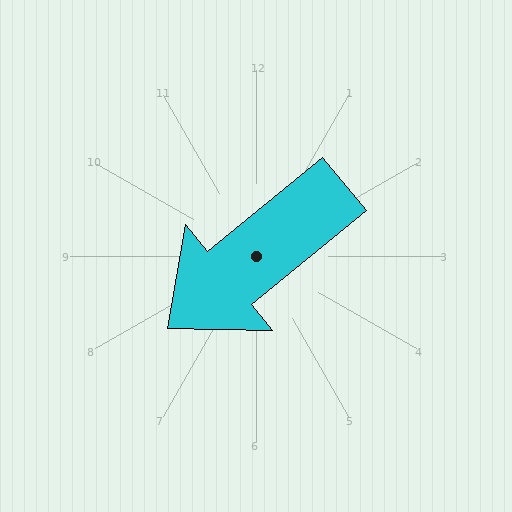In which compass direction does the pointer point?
Southwest.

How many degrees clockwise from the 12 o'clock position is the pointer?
Approximately 231 degrees.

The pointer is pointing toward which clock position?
Roughly 8 o'clock.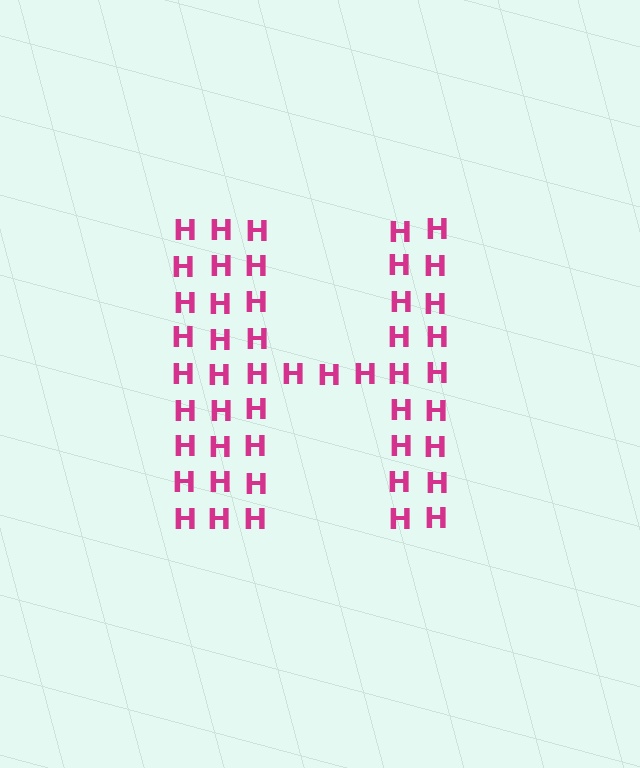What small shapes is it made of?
It is made of small letter H's.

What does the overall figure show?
The overall figure shows the letter H.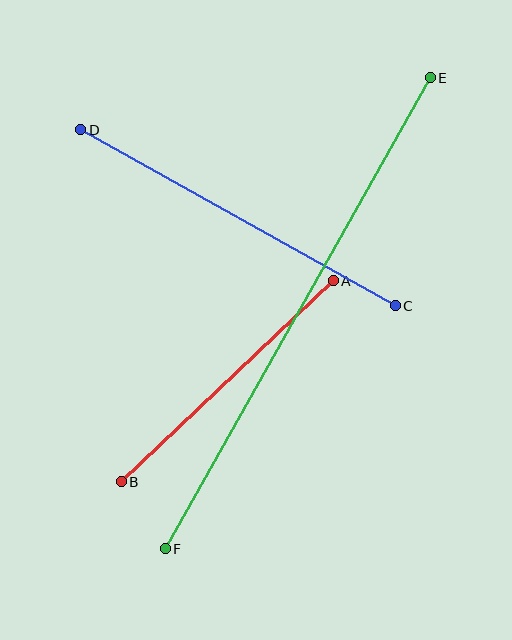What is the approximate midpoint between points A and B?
The midpoint is at approximately (227, 381) pixels.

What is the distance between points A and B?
The distance is approximately 292 pixels.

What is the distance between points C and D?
The distance is approximately 360 pixels.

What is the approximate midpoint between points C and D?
The midpoint is at approximately (238, 218) pixels.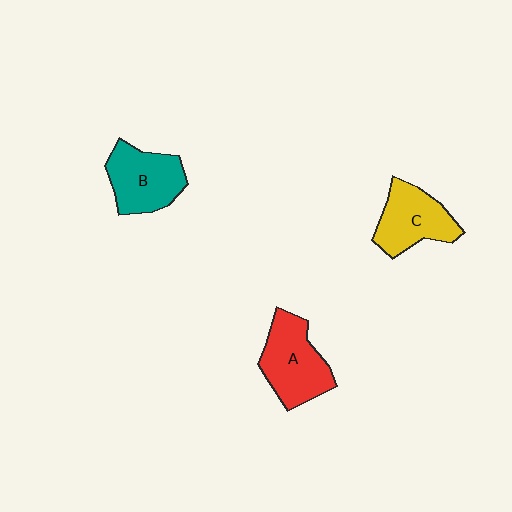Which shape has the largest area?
Shape A (red).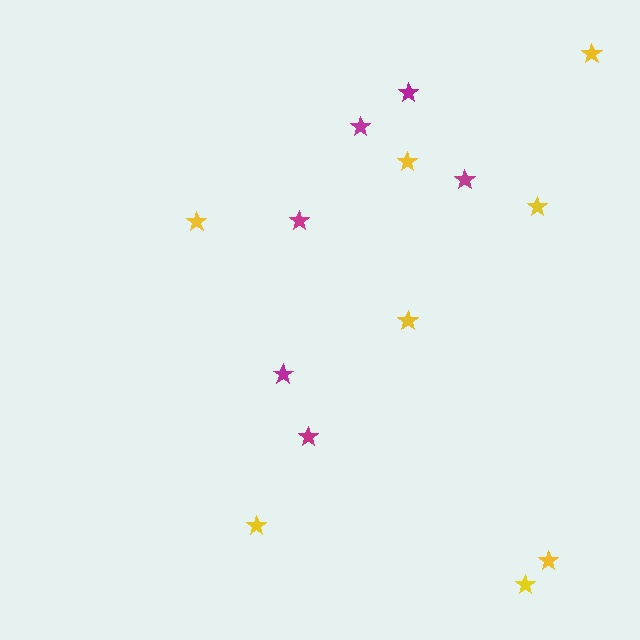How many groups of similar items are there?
There are 2 groups: one group of yellow stars (8) and one group of magenta stars (6).